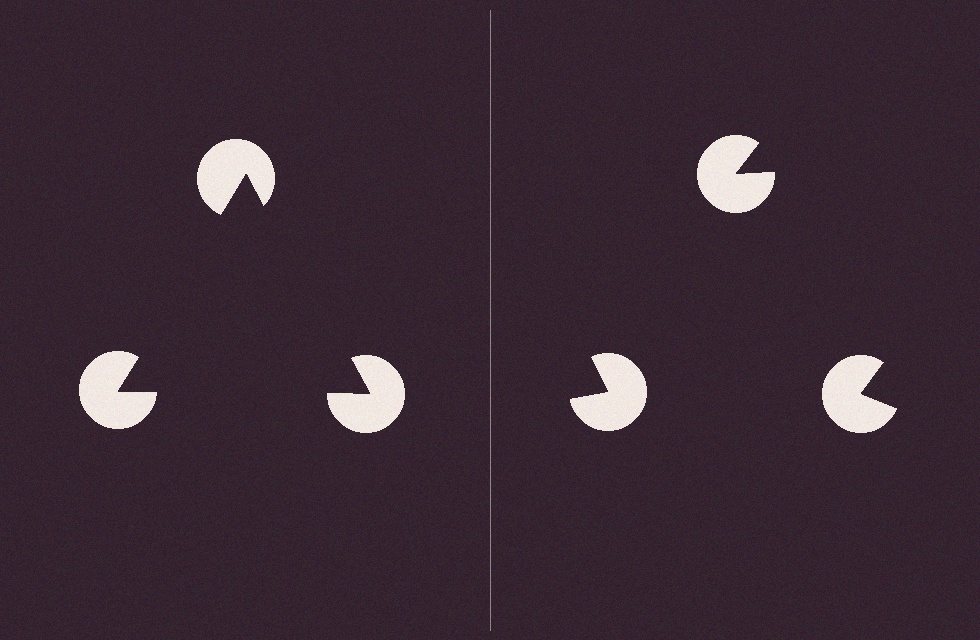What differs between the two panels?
The pac-man discs are positioned identically on both sides; only the wedge orientations differ. On the left they align to a triangle; on the right they are misaligned.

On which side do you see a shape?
An illusory triangle appears on the left side. On the right side the wedge cuts are rotated, so no coherent shape forms.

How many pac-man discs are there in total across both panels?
6 — 3 on each side.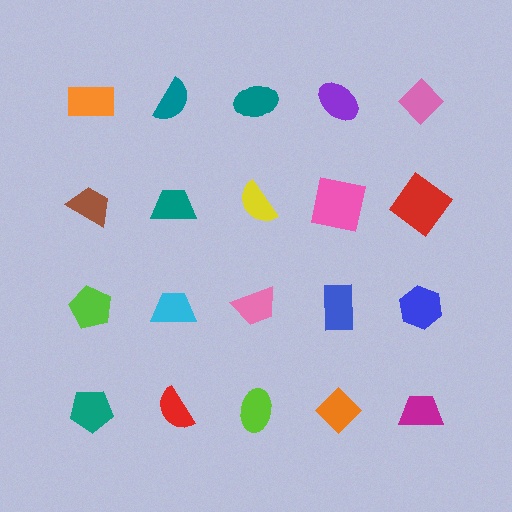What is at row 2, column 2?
A teal trapezoid.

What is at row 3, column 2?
A cyan trapezoid.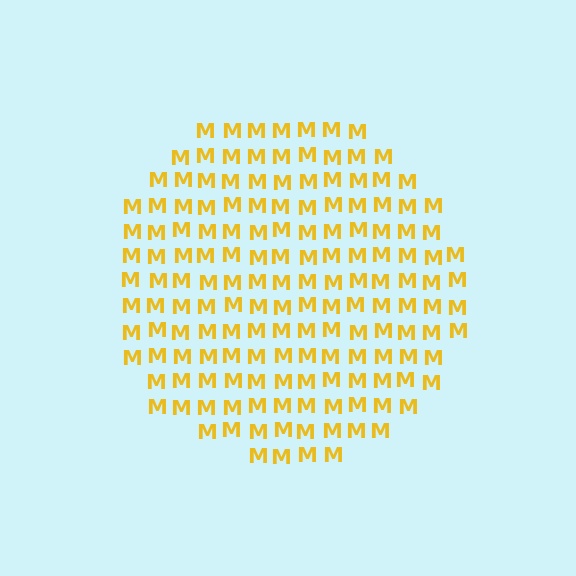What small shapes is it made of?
It is made of small letter M's.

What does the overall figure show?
The overall figure shows a circle.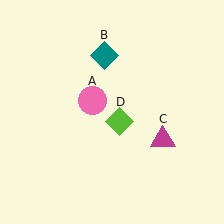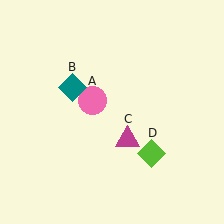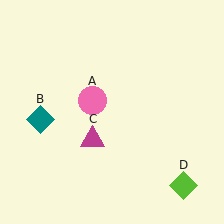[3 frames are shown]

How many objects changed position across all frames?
3 objects changed position: teal diamond (object B), magenta triangle (object C), lime diamond (object D).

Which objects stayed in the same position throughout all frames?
Pink circle (object A) remained stationary.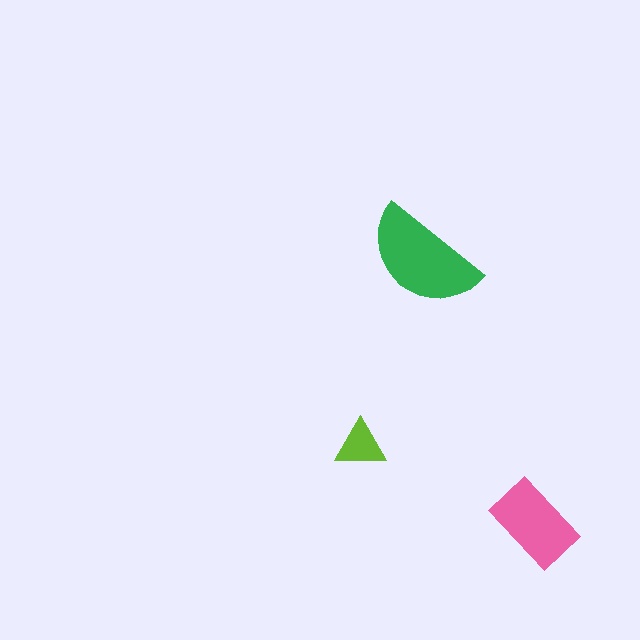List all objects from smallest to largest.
The lime triangle, the pink rectangle, the green semicircle.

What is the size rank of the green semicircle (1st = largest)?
1st.